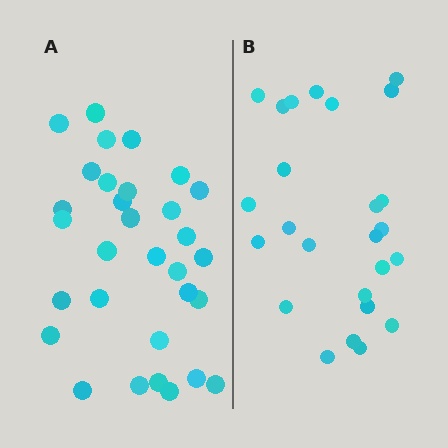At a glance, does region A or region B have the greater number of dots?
Region A (the left region) has more dots.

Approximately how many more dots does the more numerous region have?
Region A has about 6 more dots than region B.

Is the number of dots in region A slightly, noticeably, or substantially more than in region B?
Region A has only slightly more — the two regions are fairly close. The ratio is roughly 1.2 to 1.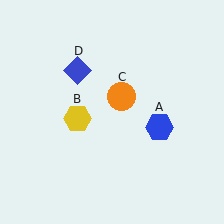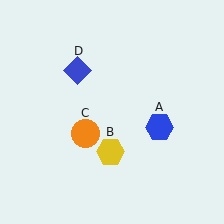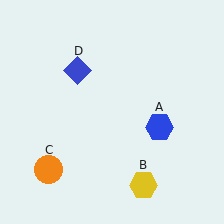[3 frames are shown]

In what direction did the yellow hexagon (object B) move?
The yellow hexagon (object B) moved down and to the right.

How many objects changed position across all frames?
2 objects changed position: yellow hexagon (object B), orange circle (object C).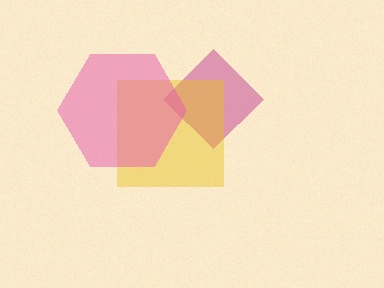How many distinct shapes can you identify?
There are 3 distinct shapes: a magenta diamond, a yellow square, a pink hexagon.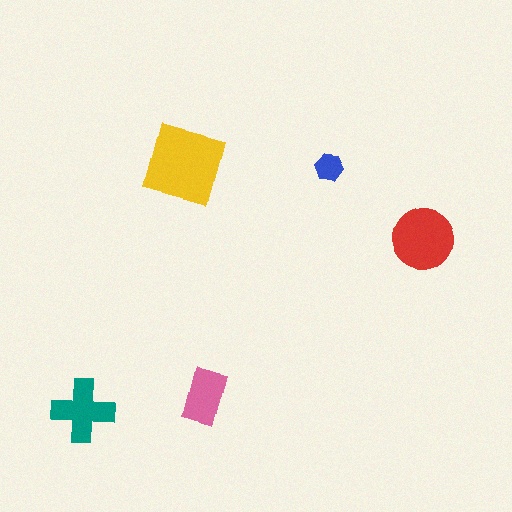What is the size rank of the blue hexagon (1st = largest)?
5th.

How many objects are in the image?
There are 5 objects in the image.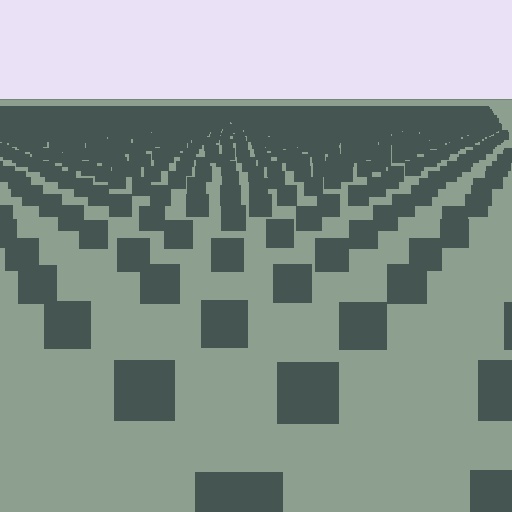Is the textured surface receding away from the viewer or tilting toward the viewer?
The surface is receding away from the viewer. Texture elements get smaller and denser toward the top.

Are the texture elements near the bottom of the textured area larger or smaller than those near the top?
Larger. Near the bottom, elements are closer to the viewer and appear at a bigger on-screen size.